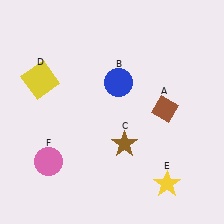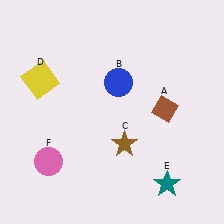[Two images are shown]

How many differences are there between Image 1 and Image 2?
There is 1 difference between the two images.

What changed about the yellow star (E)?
In Image 1, E is yellow. In Image 2, it changed to teal.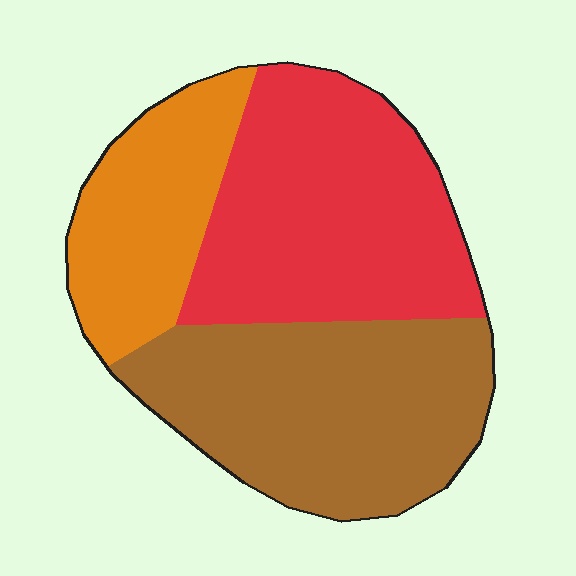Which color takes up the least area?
Orange, at roughly 20%.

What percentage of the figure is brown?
Brown takes up about two fifths (2/5) of the figure.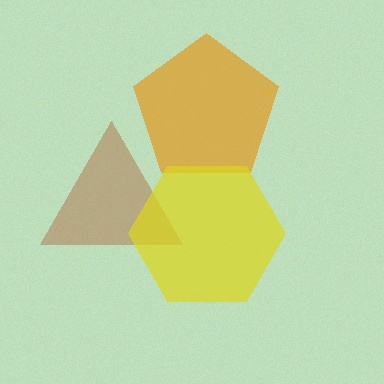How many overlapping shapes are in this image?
There are 3 overlapping shapes in the image.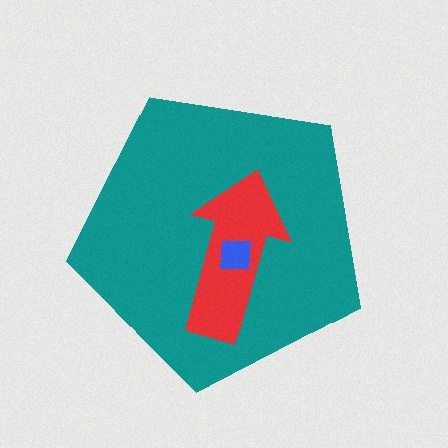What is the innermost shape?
The blue square.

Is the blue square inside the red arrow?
Yes.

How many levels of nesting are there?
3.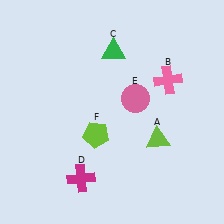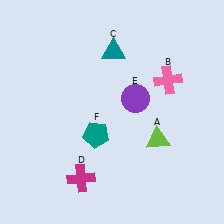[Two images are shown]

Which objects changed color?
C changed from green to teal. E changed from pink to purple. F changed from lime to teal.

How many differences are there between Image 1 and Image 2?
There are 3 differences between the two images.